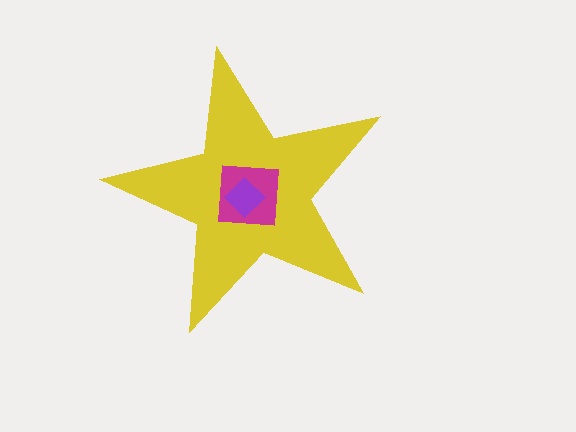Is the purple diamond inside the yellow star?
Yes.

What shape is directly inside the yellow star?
The magenta square.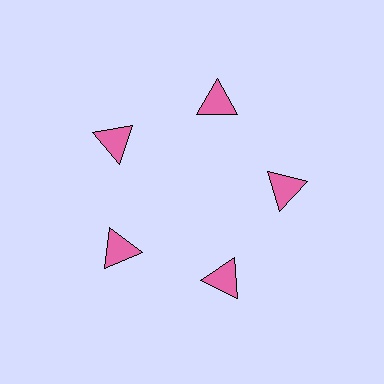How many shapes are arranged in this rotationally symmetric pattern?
There are 5 shapes, arranged in 5 groups of 1.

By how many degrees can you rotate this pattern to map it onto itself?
The pattern maps onto itself every 72 degrees of rotation.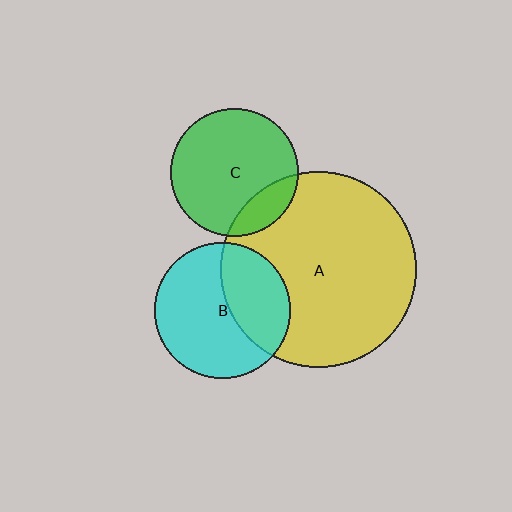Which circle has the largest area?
Circle A (yellow).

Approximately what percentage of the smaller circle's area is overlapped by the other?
Approximately 15%.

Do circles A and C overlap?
Yes.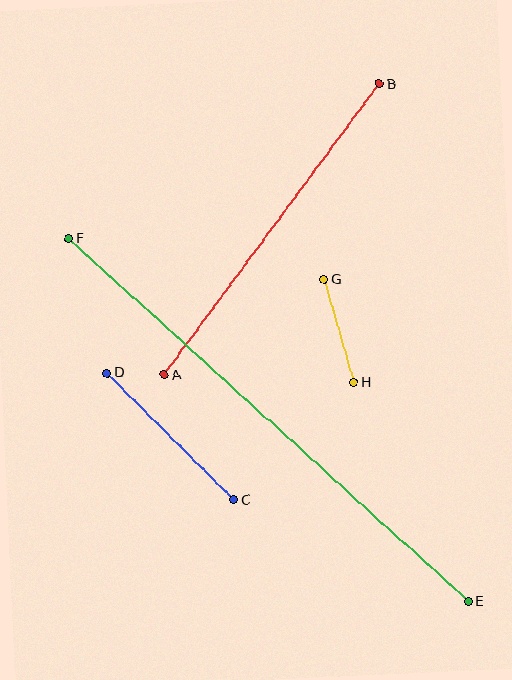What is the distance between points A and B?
The distance is approximately 362 pixels.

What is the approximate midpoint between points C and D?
The midpoint is at approximately (170, 436) pixels.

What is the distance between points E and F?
The distance is approximately 539 pixels.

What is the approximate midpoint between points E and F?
The midpoint is at approximately (269, 420) pixels.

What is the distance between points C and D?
The distance is approximately 179 pixels.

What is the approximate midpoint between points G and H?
The midpoint is at approximately (339, 331) pixels.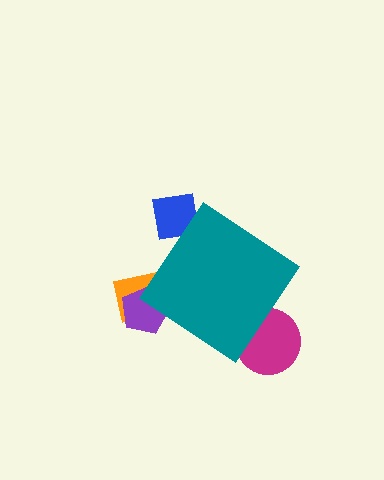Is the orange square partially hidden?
Yes, the orange square is partially hidden behind the teal diamond.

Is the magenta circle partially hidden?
Yes, the magenta circle is partially hidden behind the teal diamond.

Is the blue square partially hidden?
Yes, the blue square is partially hidden behind the teal diamond.